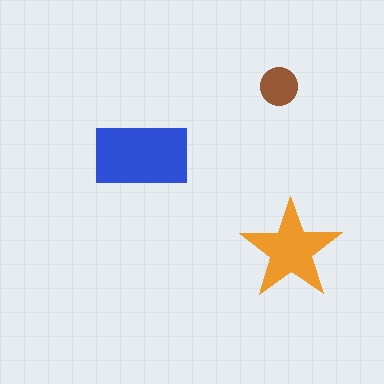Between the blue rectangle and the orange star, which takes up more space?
The blue rectangle.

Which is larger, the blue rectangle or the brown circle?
The blue rectangle.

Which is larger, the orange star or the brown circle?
The orange star.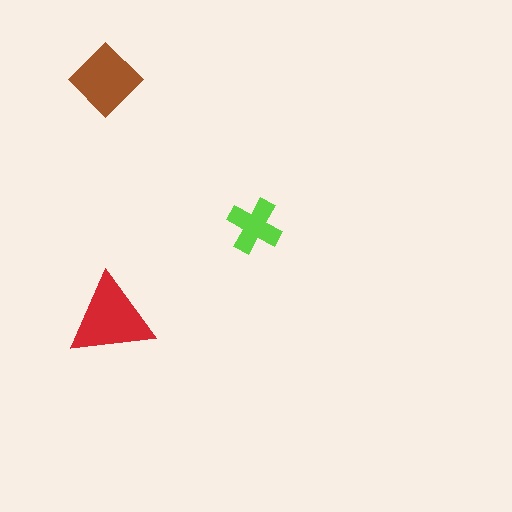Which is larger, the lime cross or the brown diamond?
The brown diamond.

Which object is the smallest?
The lime cross.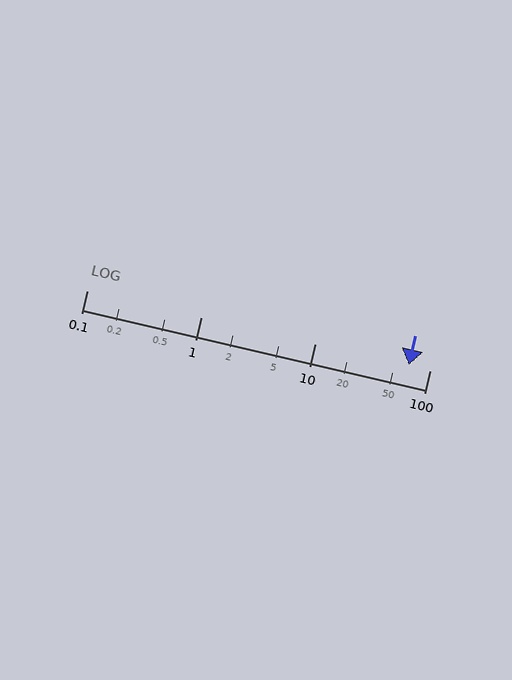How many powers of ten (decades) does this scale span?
The scale spans 3 decades, from 0.1 to 100.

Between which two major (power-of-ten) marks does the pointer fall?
The pointer is between 10 and 100.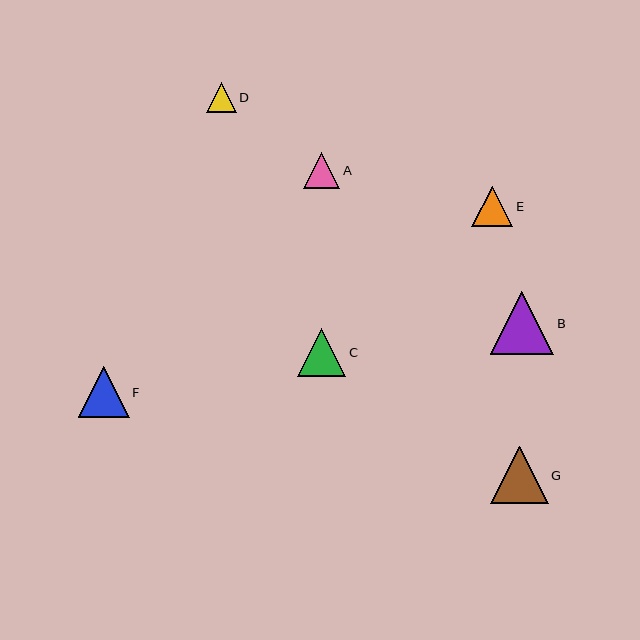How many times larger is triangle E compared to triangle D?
Triangle E is approximately 1.4 times the size of triangle D.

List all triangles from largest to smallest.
From largest to smallest: B, G, F, C, E, A, D.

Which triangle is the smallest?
Triangle D is the smallest with a size of approximately 30 pixels.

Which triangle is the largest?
Triangle B is the largest with a size of approximately 63 pixels.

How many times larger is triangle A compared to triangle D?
Triangle A is approximately 1.2 times the size of triangle D.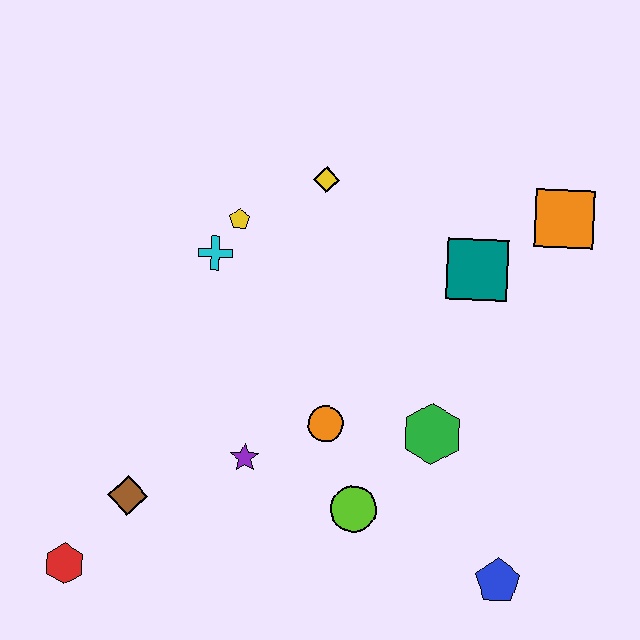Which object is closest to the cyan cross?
The yellow pentagon is closest to the cyan cross.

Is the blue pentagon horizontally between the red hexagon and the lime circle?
No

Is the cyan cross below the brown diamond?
No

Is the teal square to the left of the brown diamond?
No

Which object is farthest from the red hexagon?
The orange square is farthest from the red hexagon.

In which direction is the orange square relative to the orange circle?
The orange square is to the right of the orange circle.